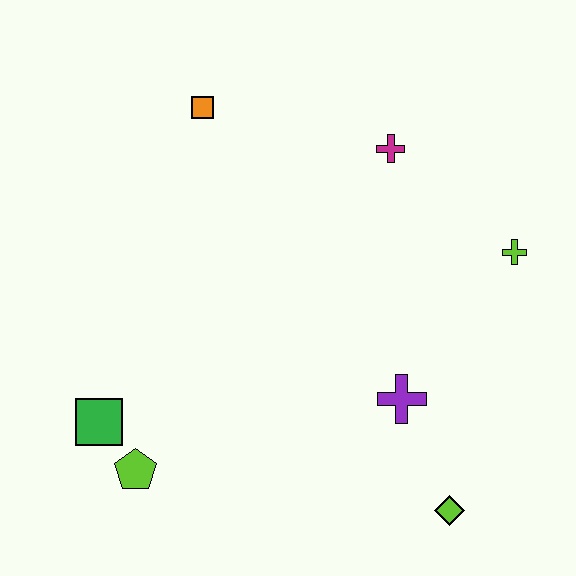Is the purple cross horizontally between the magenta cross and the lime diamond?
Yes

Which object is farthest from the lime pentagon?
The lime cross is farthest from the lime pentagon.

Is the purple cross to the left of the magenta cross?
No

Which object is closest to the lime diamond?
The purple cross is closest to the lime diamond.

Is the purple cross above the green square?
Yes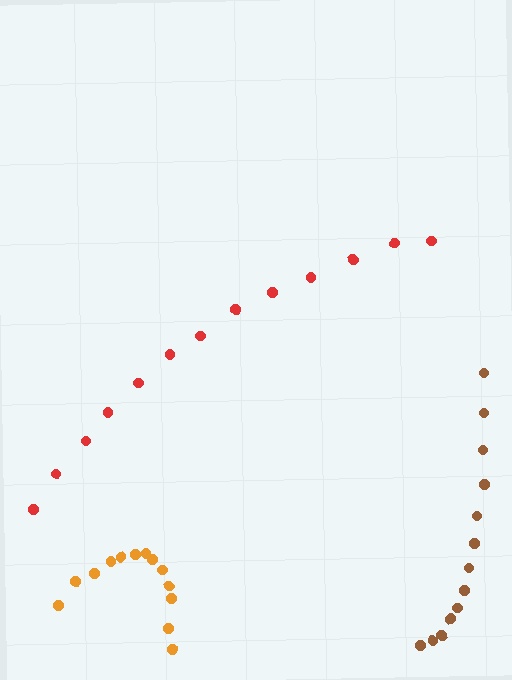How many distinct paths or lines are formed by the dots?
There are 3 distinct paths.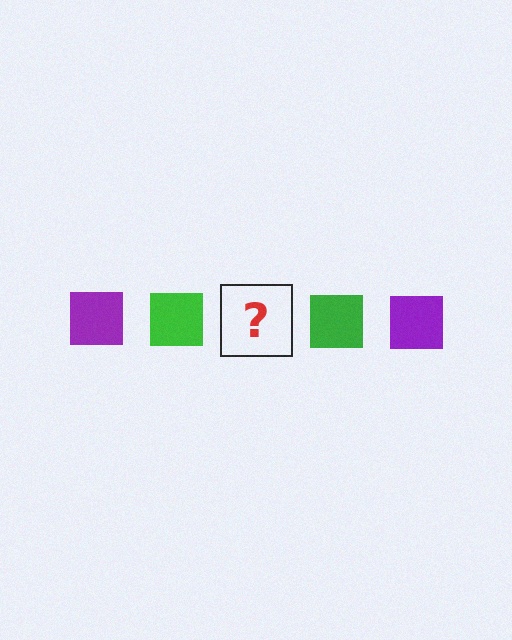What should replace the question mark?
The question mark should be replaced with a purple square.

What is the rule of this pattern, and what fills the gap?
The rule is that the pattern cycles through purple, green squares. The gap should be filled with a purple square.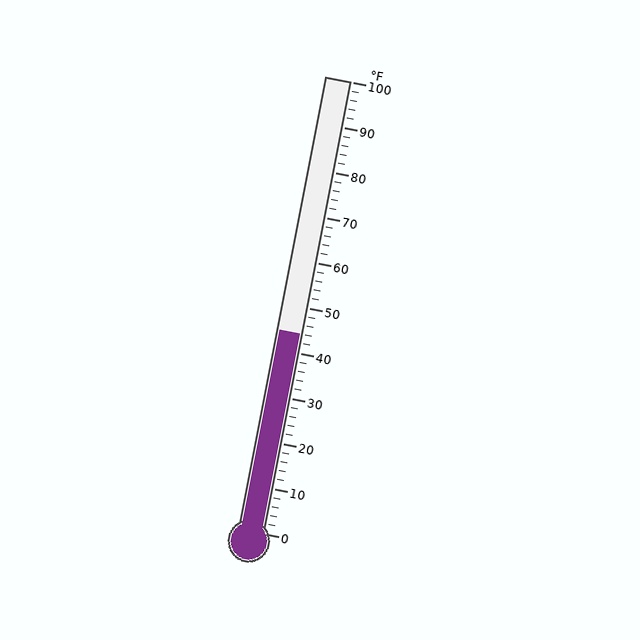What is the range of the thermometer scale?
The thermometer scale ranges from 0°F to 100°F.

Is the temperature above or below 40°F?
The temperature is above 40°F.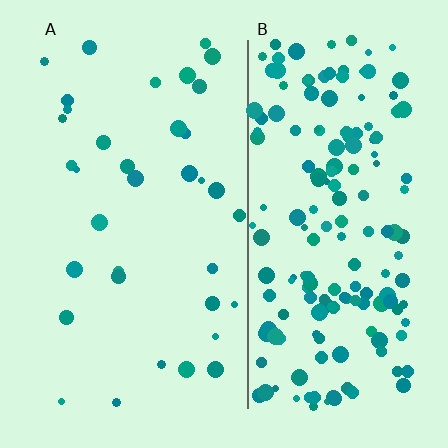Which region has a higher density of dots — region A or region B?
B (the right).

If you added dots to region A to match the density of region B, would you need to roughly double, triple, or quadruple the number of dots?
Approximately quadruple.